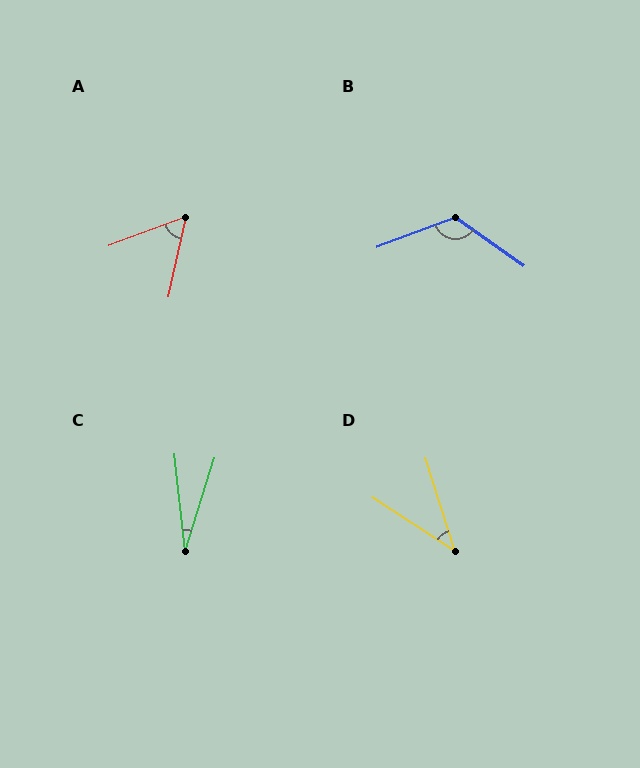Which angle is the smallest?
C, at approximately 24 degrees.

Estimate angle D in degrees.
Approximately 40 degrees.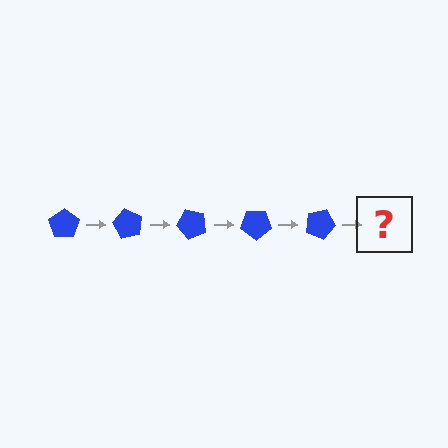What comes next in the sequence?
The next element should be a blue pentagon rotated 300 degrees.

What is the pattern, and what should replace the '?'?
The pattern is that the pentagon rotates 60 degrees each step. The '?' should be a blue pentagon rotated 300 degrees.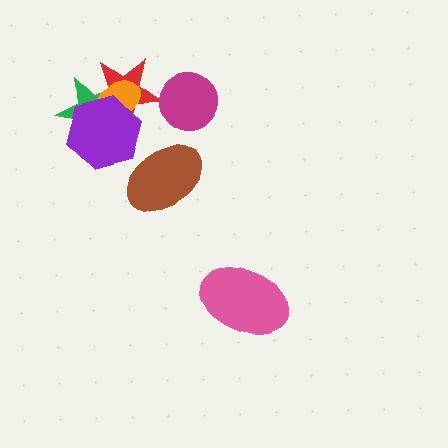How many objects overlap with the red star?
3 objects overlap with the red star.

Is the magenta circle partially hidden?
No, no other shape covers it.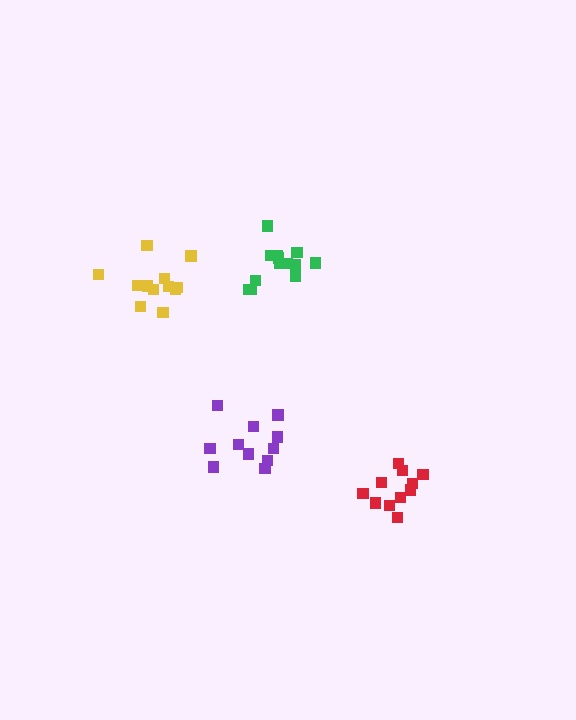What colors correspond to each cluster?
The clusters are colored: red, yellow, purple, green.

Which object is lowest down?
The red cluster is bottommost.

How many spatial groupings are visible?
There are 4 spatial groupings.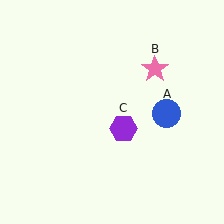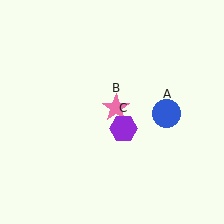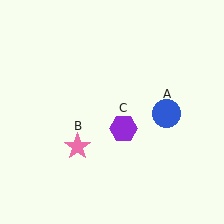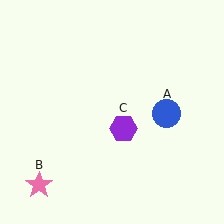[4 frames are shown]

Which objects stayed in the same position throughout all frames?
Blue circle (object A) and purple hexagon (object C) remained stationary.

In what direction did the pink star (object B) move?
The pink star (object B) moved down and to the left.